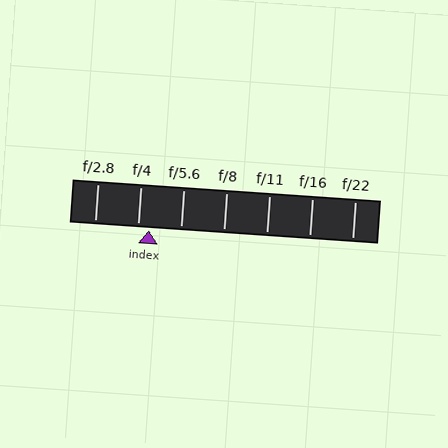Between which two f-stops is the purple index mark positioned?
The index mark is between f/4 and f/5.6.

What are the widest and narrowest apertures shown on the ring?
The widest aperture shown is f/2.8 and the narrowest is f/22.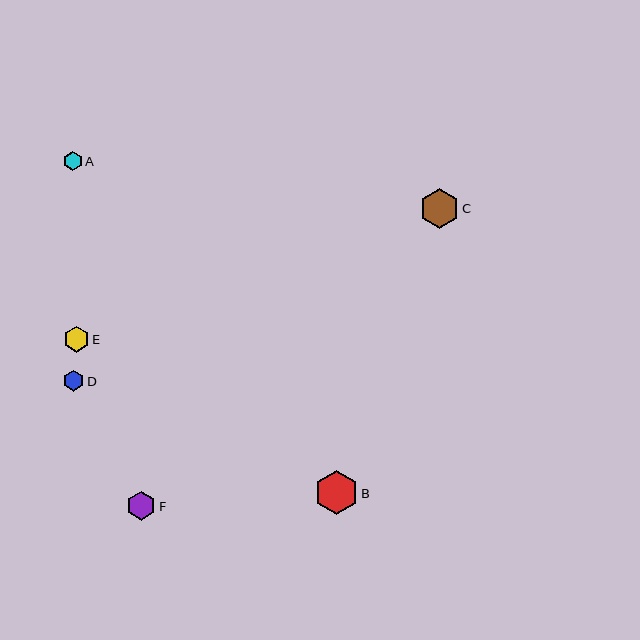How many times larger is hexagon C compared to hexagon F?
Hexagon C is approximately 1.4 times the size of hexagon F.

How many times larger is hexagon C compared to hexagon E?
Hexagon C is approximately 1.6 times the size of hexagon E.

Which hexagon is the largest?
Hexagon B is the largest with a size of approximately 44 pixels.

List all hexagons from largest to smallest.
From largest to smallest: B, C, F, E, D, A.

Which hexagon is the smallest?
Hexagon A is the smallest with a size of approximately 19 pixels.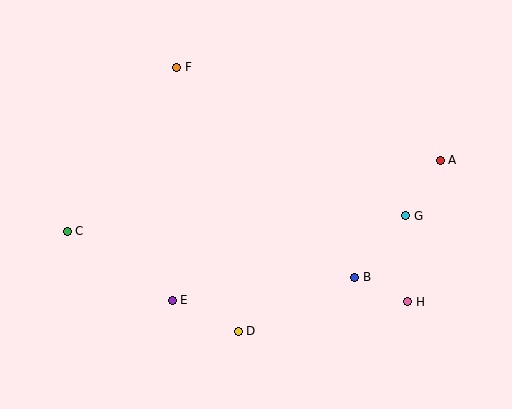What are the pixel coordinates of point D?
Point D is at (238, 331).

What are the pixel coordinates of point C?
Point C is at (67, 231).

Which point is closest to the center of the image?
Point B at (355, 277) is closest to the center.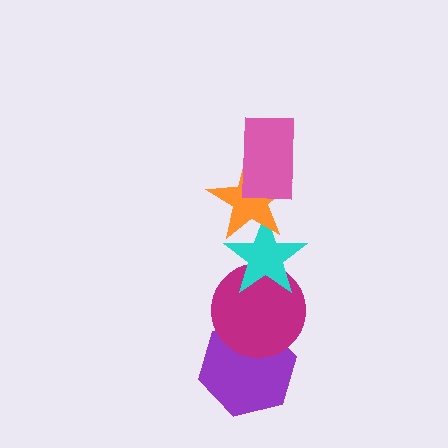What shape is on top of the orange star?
The pink rectangle is on top of the orange star.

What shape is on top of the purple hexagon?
The magenta circle is on top of the purple hexagon.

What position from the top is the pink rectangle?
The pink rectangle is 1st from the top.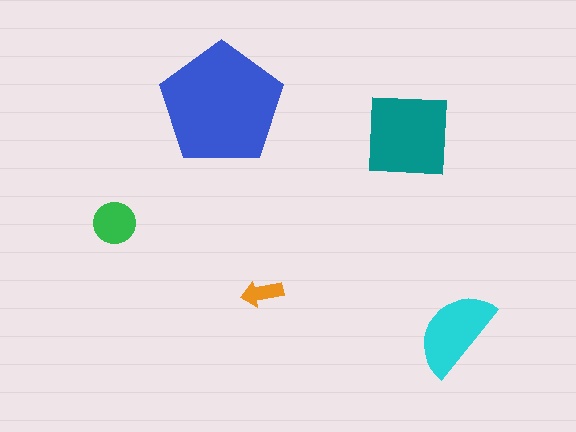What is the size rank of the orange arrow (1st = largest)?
5th.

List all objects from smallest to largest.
The orange arrow, the green circle, the cyan semicircle, the teal square, the blue pentagon.